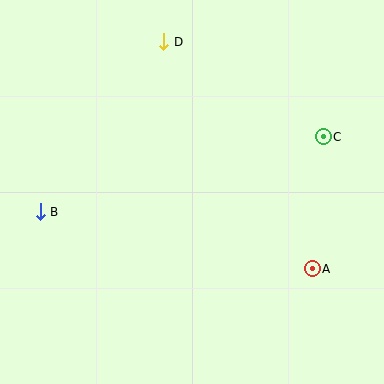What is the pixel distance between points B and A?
The distance between B and A is 278 pixels.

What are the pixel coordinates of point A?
Point A is at (312, 269).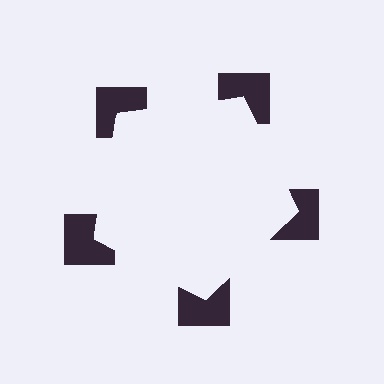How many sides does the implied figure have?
5 sides.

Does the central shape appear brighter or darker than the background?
It typically appears slightly brighter than the background, even though no actual brightness change is drawn.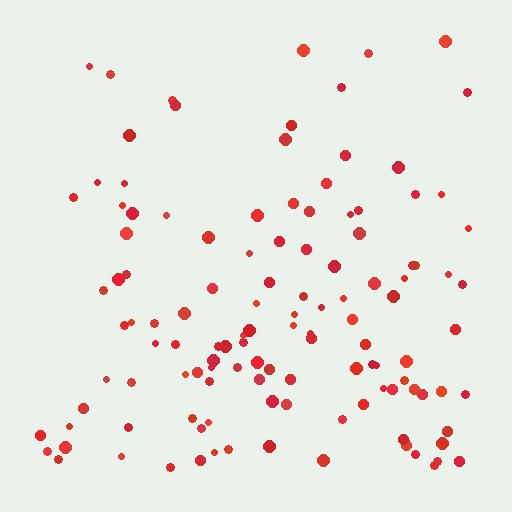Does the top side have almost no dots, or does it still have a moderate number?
Still a moderate number, just noticeably fewer than the bottom.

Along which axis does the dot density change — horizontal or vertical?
Vertical.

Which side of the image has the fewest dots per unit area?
The top.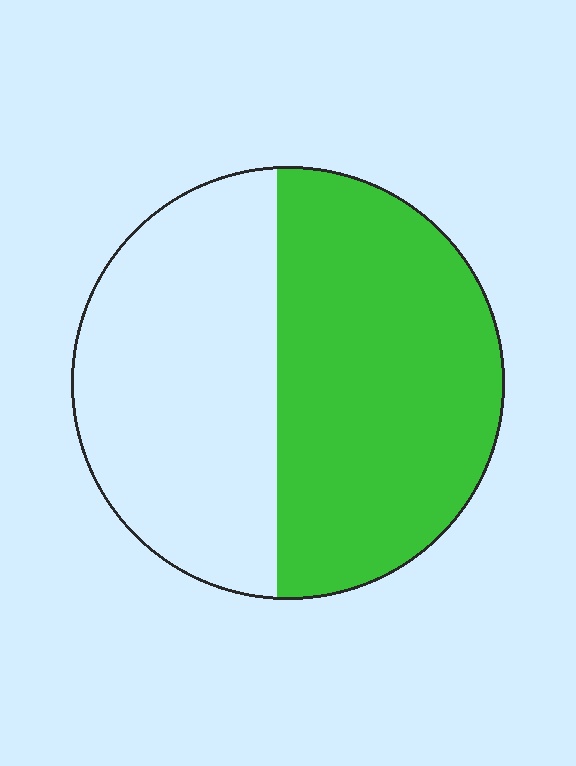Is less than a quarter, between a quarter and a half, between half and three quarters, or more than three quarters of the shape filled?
Between half and three quarters.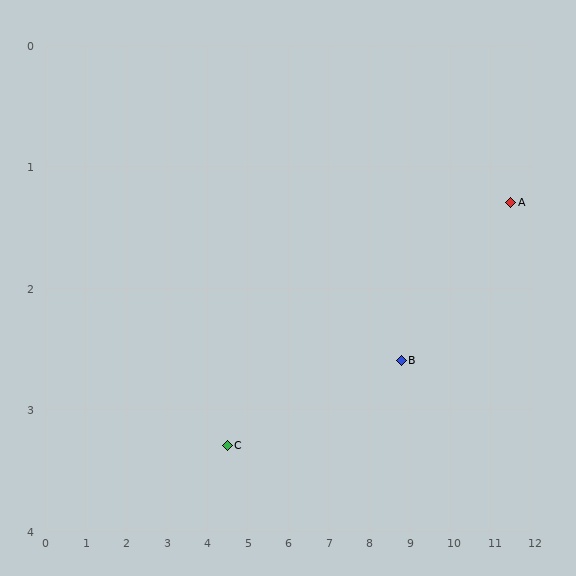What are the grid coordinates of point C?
Point C is at approximately (4.5, 3.3).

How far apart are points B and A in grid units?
Points B and A are about 3.0 grid units apart.